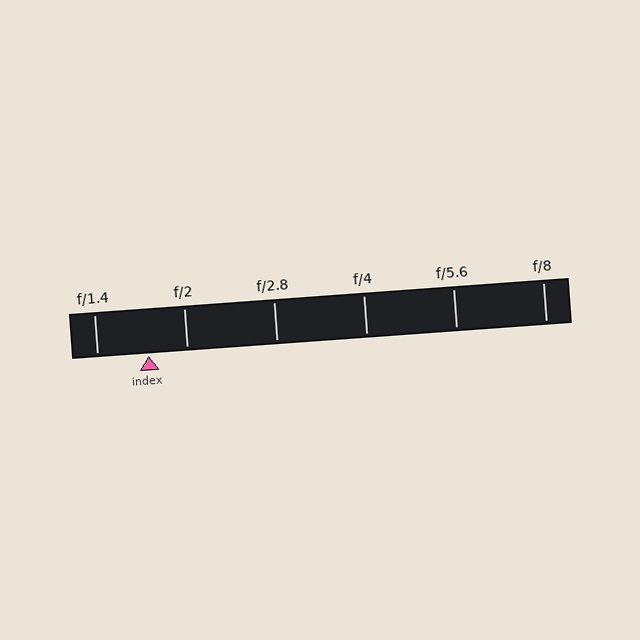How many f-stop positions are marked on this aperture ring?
There are 6 f-stop positions marked.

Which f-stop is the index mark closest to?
The index mark is closest to f/2.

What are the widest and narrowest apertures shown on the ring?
The widest aperture shown is f/1.4 and the narrowest is f/8.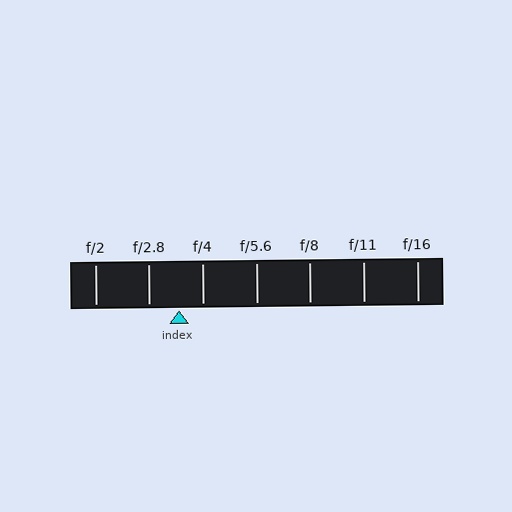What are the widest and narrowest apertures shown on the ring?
The widest aperture shown is f/2 and the narrowest is f/16.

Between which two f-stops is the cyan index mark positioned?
The index mark is between f/2.8 and f/4.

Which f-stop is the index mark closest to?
The index mark is closest to f/4.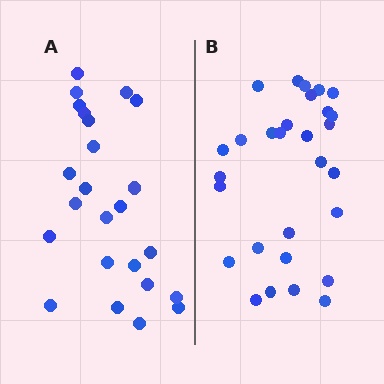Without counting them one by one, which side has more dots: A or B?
Region B (the right region) has more dots.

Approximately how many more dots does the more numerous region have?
Region B has about 5 more dots than region A.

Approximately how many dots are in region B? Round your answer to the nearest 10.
About 30 dots. (The exact count is 29, which rounds to 30.)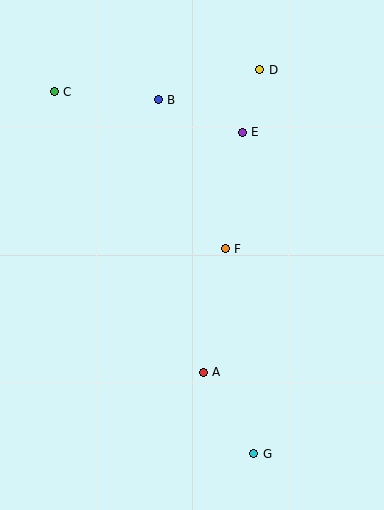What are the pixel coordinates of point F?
Point F is at (225, 249).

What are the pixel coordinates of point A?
Point A is at (203, 372).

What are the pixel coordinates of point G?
Point G is at (254, 454).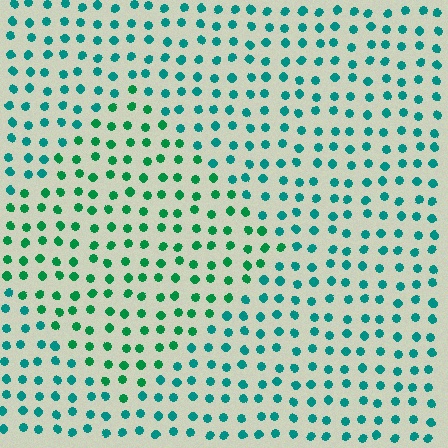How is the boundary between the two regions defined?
The boundary is defined purely by a slight shift in hue (about 29 degrees). Spacing, size, and orientation are identical on both sides.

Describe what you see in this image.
The image is filled with small teal elements in a uniform arrangement. A diamond-shaped region is visible where the elements are tinted to a slightly different hue, forming a subtle color boundary.